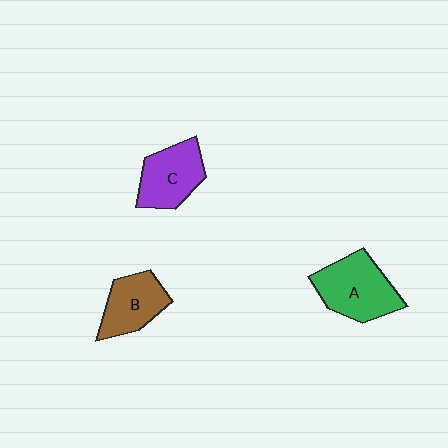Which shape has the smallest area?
Shape B (brown).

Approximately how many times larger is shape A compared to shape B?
Approximately 1.3 times.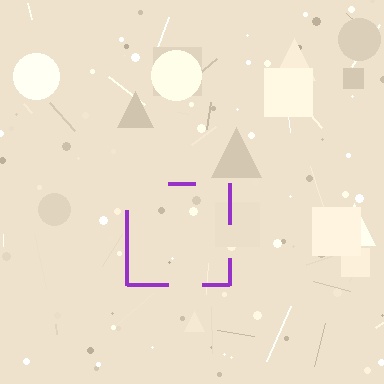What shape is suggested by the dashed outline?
The dashed outline suggests a square.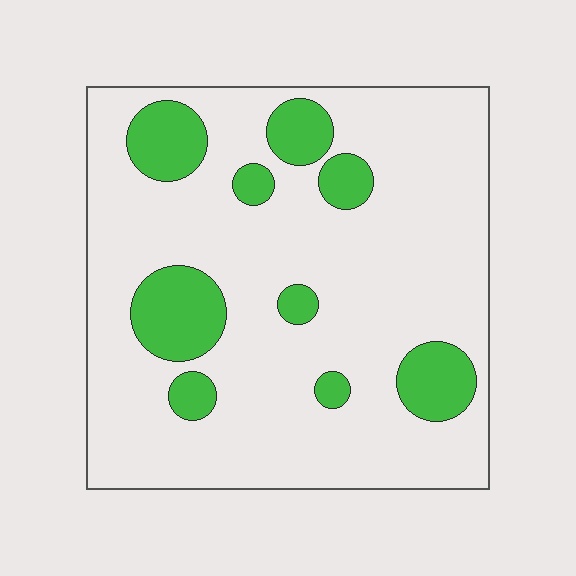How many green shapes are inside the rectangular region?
9.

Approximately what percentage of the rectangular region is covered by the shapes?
Approximately 20%.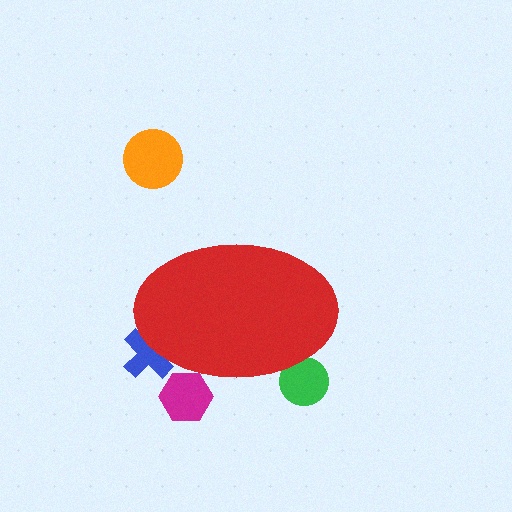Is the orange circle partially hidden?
No, the orange circle is fully visible.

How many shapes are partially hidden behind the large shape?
3 shapes are partially hidden.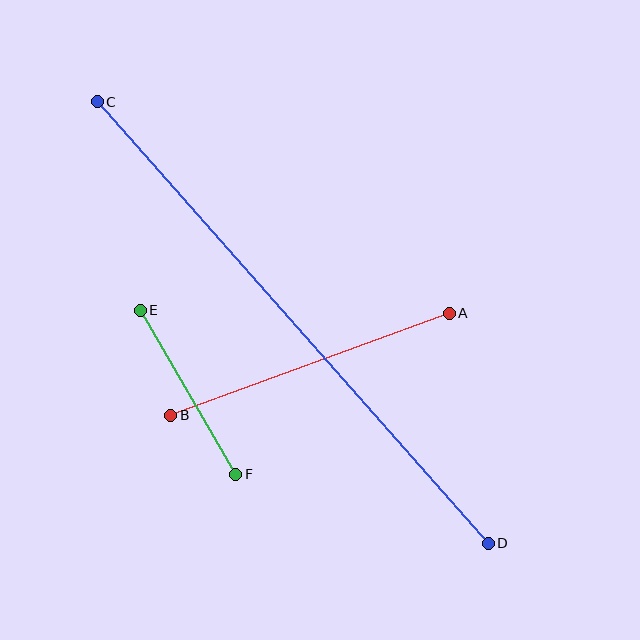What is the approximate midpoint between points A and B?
The midpoint is at approximately (310, 364) pixels.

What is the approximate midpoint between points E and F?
The midpoint is at approximately (188, 392) pixels.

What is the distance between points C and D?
The distance is approximately 590 pixels.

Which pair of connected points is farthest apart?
Points C and D are farthest apart.